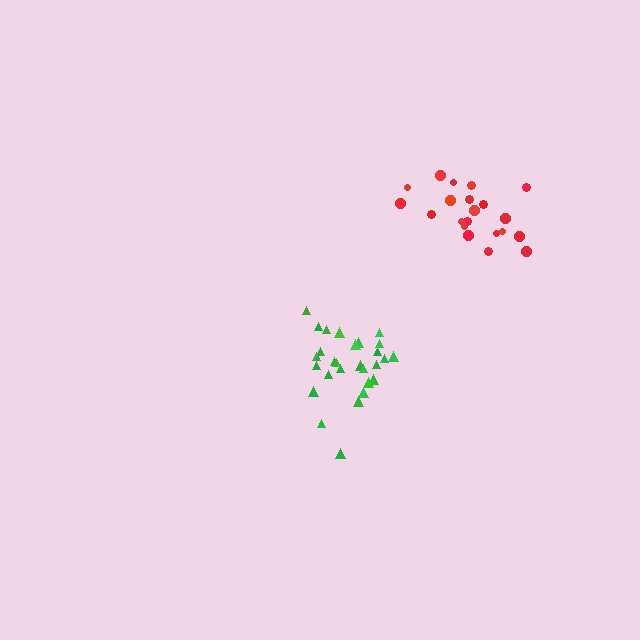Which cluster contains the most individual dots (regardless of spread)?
Green (28).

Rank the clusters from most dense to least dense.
green, red.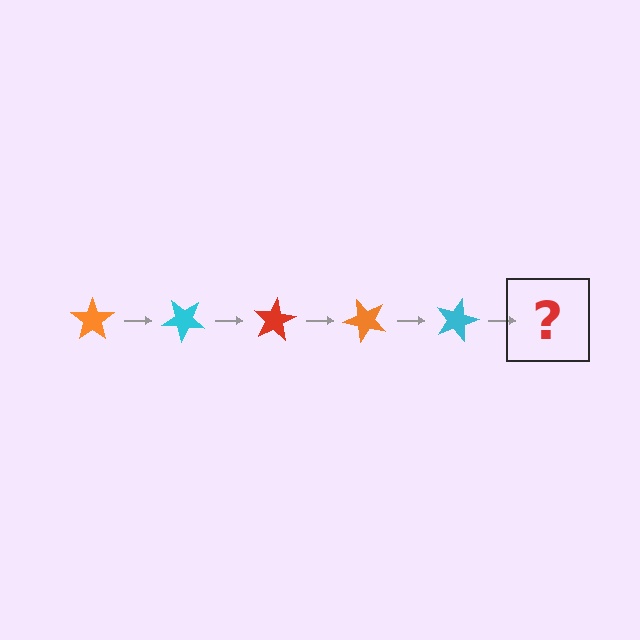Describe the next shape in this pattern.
It should be a red star, rotated 200 degrees from the start.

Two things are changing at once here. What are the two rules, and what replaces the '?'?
The two rules are that it rotates 40 degrees each step and the color cycles through orange, cyan, and red. The '?' should be a red star, rotated 200 degrees from the start.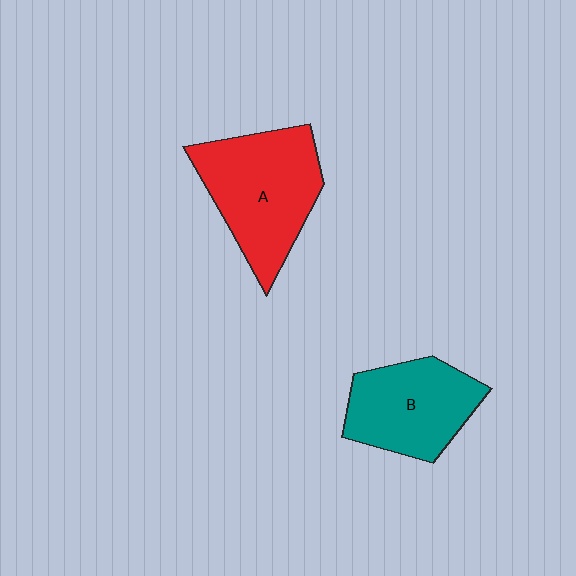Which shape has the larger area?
Shape A (red).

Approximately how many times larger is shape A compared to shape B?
Approximately 1.2 times.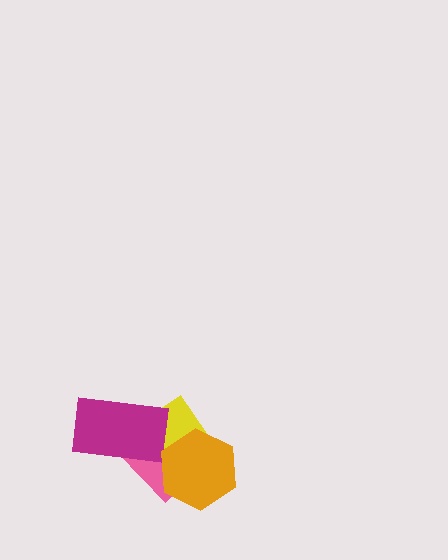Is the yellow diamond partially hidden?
Yes, it is partially covered by another shape.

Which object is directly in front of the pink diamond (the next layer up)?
The yellow diamond is directly in front of the pink diamond.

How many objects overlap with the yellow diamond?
3 objects overlap with the yellow diamond.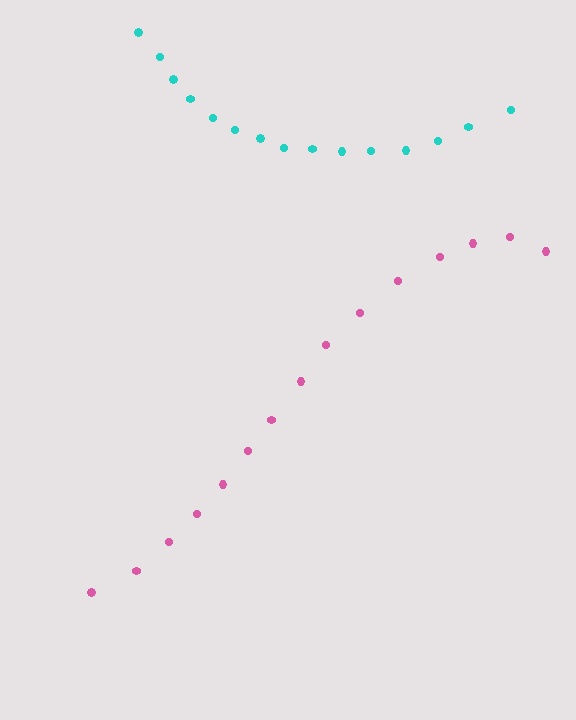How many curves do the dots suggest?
There are 2 distinct paths.